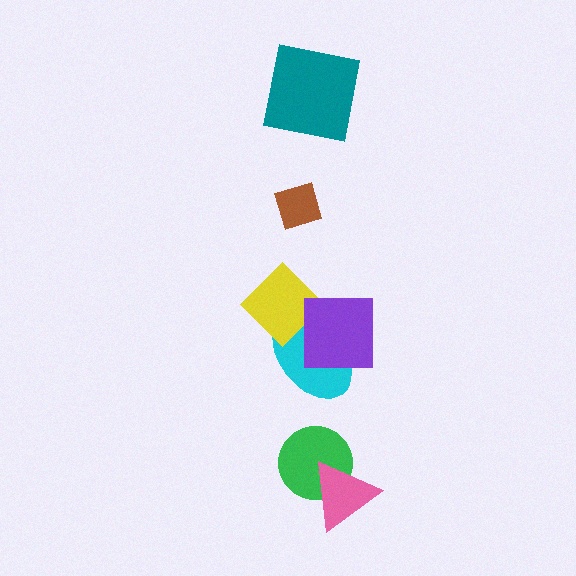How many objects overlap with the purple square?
2 objects overlap with the purple square.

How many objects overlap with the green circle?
1 object overlaps with the green circle.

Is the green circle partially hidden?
Yes, it is partially covered by another shape.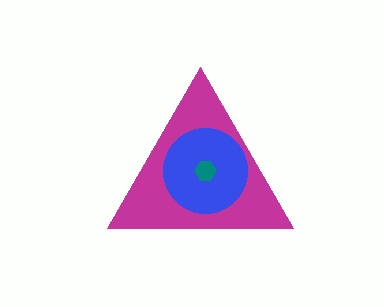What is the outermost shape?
The magenta triangle.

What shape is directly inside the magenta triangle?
The blue circle.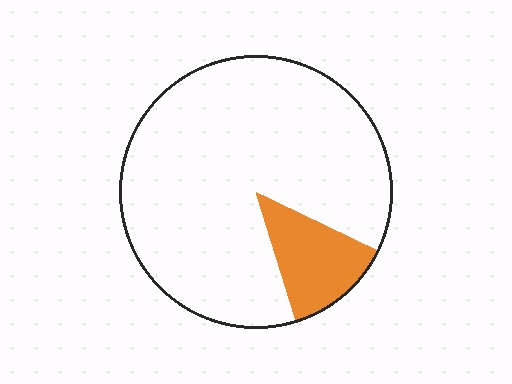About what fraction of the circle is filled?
About one eighth (1/8).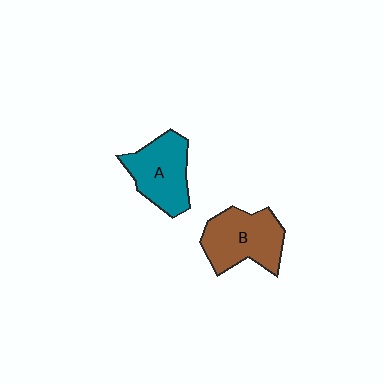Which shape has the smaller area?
Shape A (teal).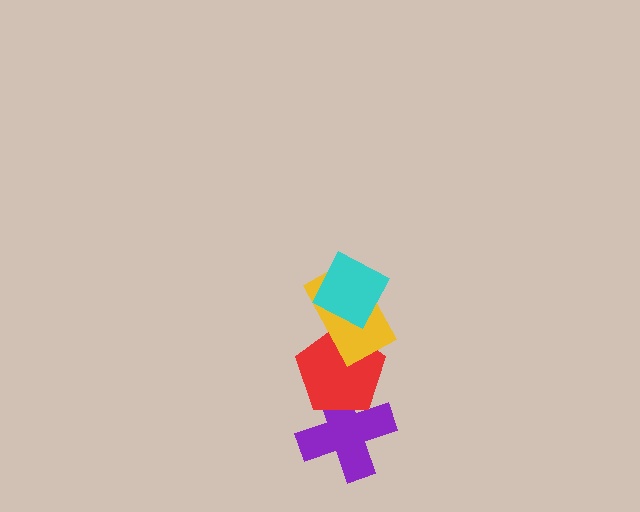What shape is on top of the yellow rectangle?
The cyan diamond is on top of the yellow rectangle.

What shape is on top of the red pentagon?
The yellow rectangle is on top of the red pentagon.